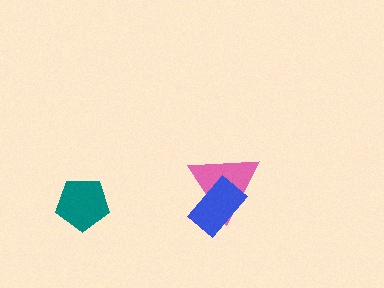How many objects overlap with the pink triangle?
1 object overlaps with the pink triangle.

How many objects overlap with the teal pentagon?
0 objects overlap with the teal pentagon.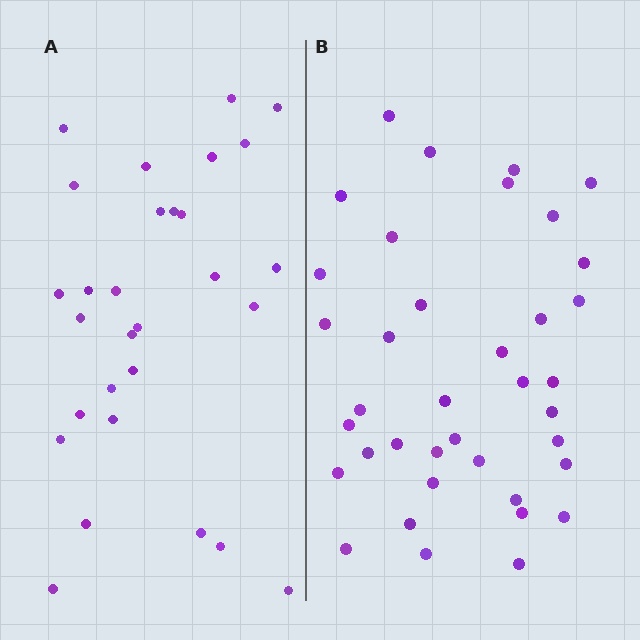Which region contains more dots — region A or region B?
Region B (the right region) has more dots.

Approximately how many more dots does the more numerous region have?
Region B has roughly 8 or so more dots than region A.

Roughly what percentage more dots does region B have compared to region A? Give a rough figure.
About 30% more.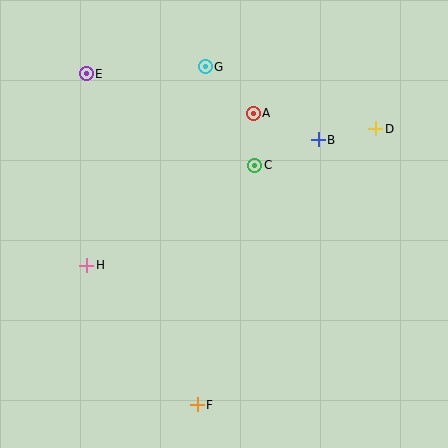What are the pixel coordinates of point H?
Point H is at (87, 265).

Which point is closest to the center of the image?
Point C at (255, 165) is closest to the center.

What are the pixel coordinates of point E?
Point E is at (86, 74).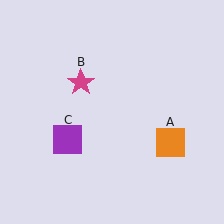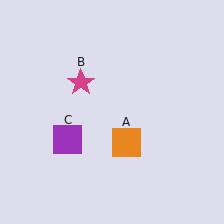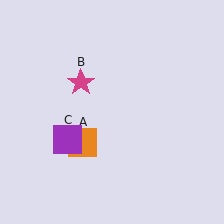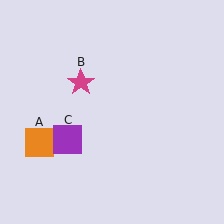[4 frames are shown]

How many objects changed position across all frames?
1 object changed position: orange square (object A).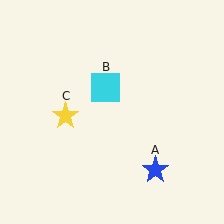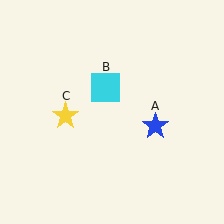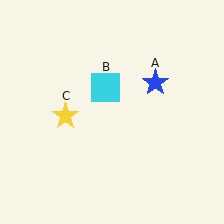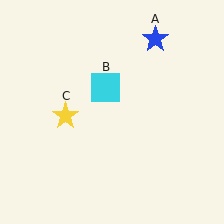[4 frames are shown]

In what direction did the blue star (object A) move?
The blue star (object A) moved up.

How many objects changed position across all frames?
1 object changed position: blue star (object A).